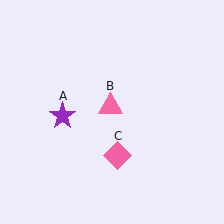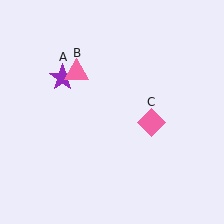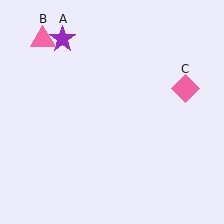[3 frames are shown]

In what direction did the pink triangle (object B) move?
The pink triangle (object B) moved up and to the left.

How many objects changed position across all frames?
3 objects changed position: purple star (object A), pink triangle (object B), pink diamond (object C).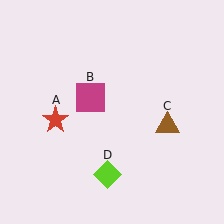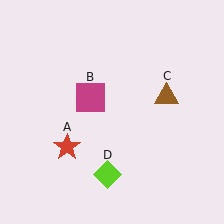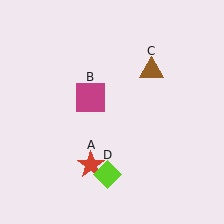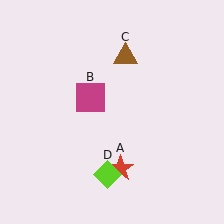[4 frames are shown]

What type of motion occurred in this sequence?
The red star (object A), brown triangle (object C) rotated counterclockwise around the center of the scene.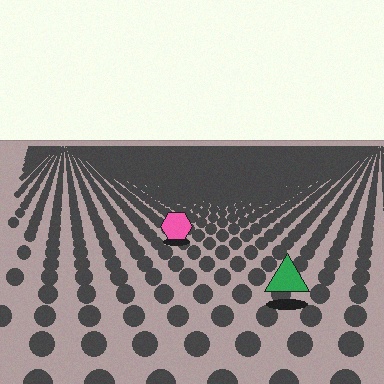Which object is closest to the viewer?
The green triangle is closest. The texture marks near it are larger and more spread out.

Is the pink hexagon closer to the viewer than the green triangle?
No. The green triangle is closer — you can tell from the texture gradient: the ground texture is coarser near it.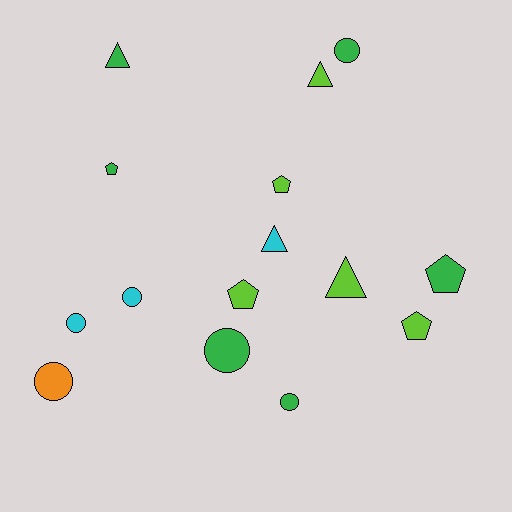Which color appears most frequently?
Green, with 6 objects.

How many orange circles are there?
There is 1 orange circle.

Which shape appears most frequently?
Circle, with 6 objects.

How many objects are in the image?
There are 15 objects.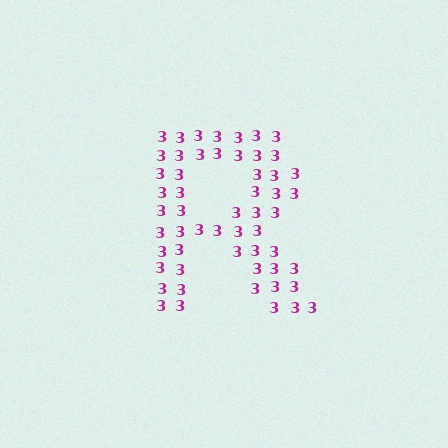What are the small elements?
The small elements are digit 3's.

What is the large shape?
The large shape is the letter R.